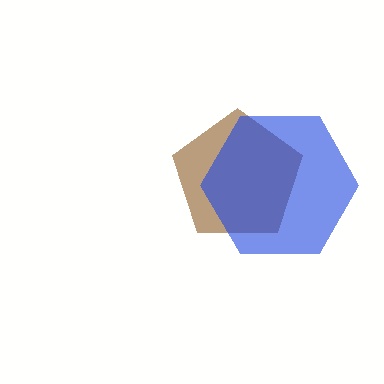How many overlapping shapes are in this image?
There are 2 overlapping shapes in the image.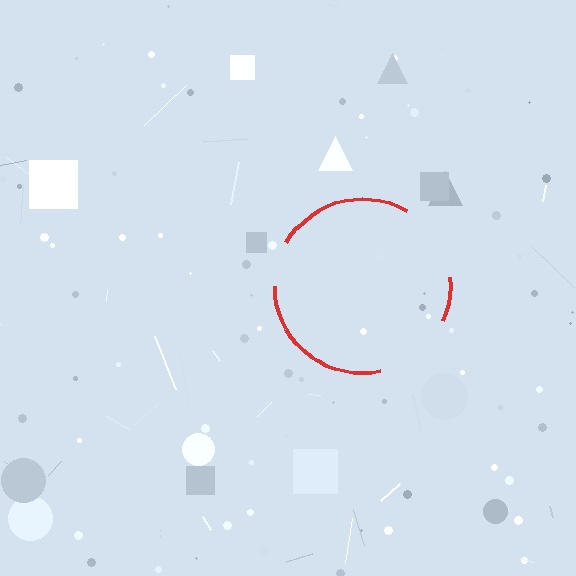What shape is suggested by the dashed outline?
The dashed outline suggests a circle.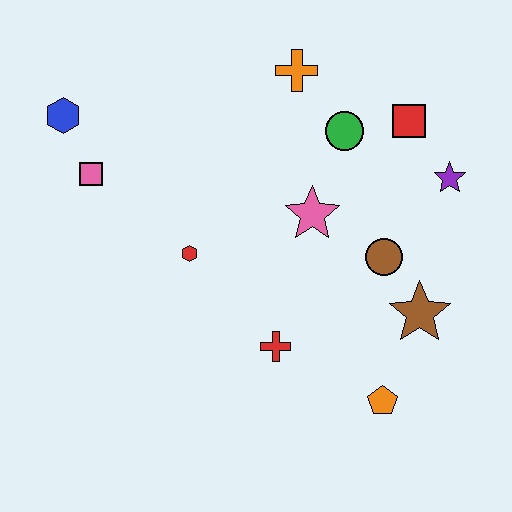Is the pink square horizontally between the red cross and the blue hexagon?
Yes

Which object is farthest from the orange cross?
The orange pentagon is farthest from the orange cross.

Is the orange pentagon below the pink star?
Yes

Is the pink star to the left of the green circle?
Yes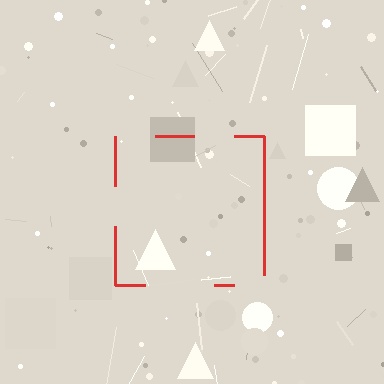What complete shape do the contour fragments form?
The contour fragments form a square.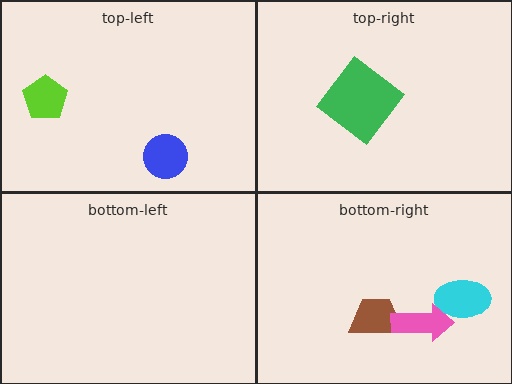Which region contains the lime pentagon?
The top-left region.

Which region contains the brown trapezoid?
The bottom-right region.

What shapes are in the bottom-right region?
The cyan ellipse, the brown trapezoid, the pink arrow.